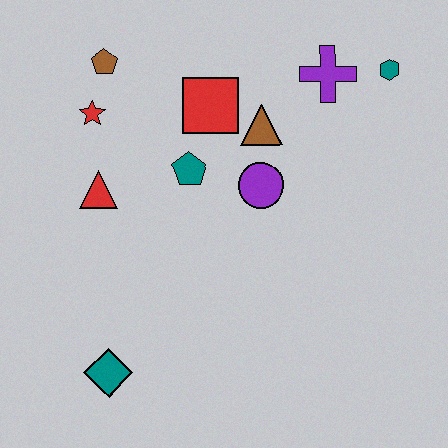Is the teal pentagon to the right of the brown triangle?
No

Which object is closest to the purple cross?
The teal hexagon is closest to the purple cross.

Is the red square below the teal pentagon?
No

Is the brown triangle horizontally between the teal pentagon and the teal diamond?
No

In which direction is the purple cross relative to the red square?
The purple cross is to the right of the red square.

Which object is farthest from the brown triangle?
The teal diamond is farthest from the brown triangle.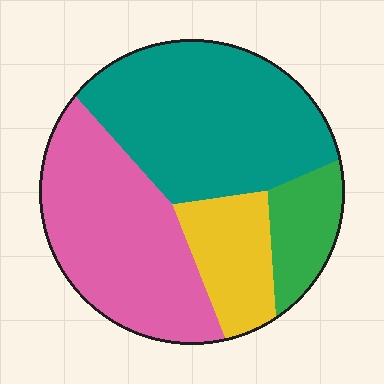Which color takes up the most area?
Teal, at roughly 40%.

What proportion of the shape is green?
Green takes up less than a sixth of the shape.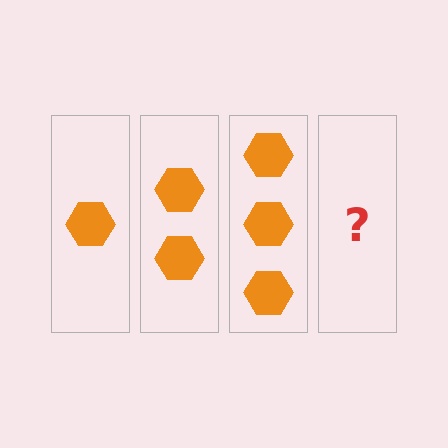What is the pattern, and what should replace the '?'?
The pattern is that each step adds one more hexagon. The '?' should be 4 hexagons.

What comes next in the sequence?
The next element should be 4 hexagons.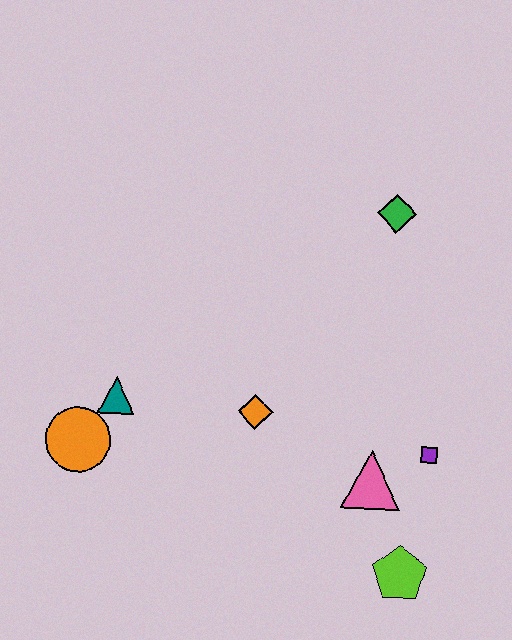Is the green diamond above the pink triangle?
Yes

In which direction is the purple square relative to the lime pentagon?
The purple square is above the lime pentagon.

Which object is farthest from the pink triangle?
The orange circle is farthest from the pink triangle.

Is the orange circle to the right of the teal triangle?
No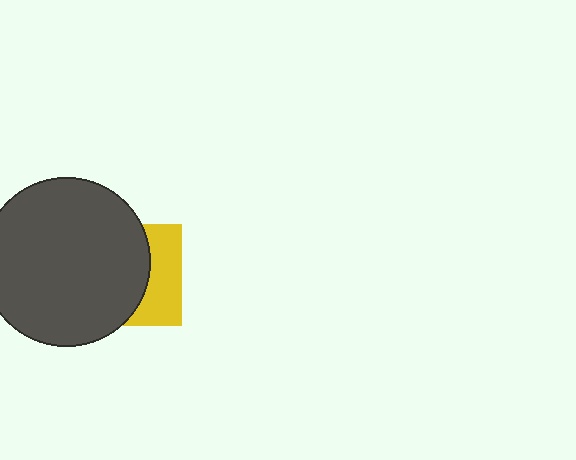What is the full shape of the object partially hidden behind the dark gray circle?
The partially hidden object is a yellow square.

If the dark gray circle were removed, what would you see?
You would see the complete yellow square.